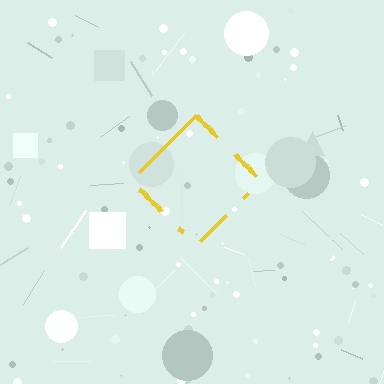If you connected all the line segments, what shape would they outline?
They would outline a diamond.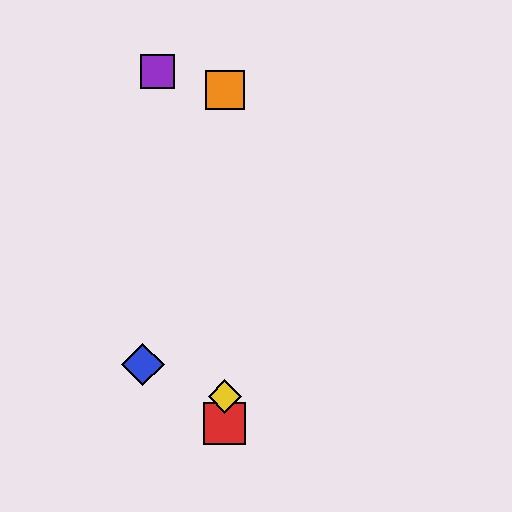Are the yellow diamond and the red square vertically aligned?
Yes, both are at x≈225.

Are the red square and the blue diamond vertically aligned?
No, the red square is at x≈225 and the blue diamond is at x≈143.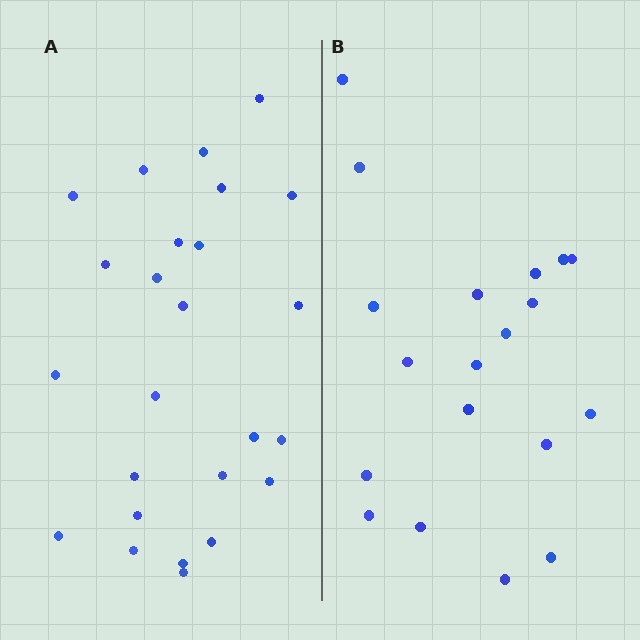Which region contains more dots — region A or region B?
Region A (the left region) has more dots.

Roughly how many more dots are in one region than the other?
Region A has about 6 more dots than region B.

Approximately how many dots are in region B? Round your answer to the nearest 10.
About 20 dots. (The exact count is 19, which rounds to 20.)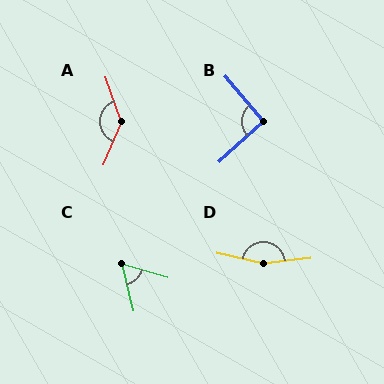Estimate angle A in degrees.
Approximately 138 degrees.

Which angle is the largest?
D, at approximately 161 degrees.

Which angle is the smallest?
C, at approximately 60 degrees.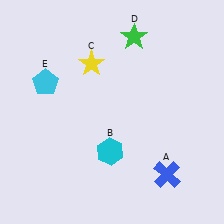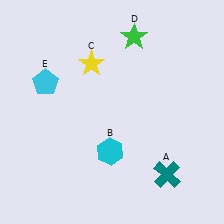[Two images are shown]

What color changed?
The cross (A) changed from blue in Image 1 to teal in Image 2.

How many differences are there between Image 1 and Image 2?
There is 1 difference between the two images.